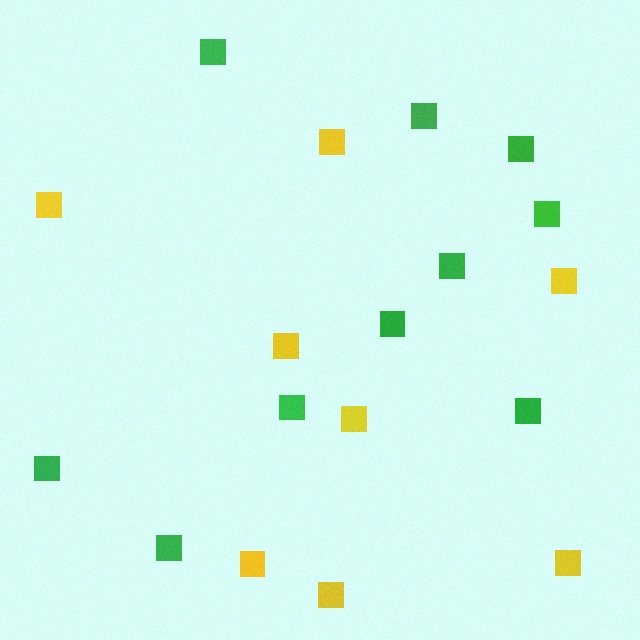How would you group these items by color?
There are 2 groups: one group of green squares (10) and one group of yellow squares (8).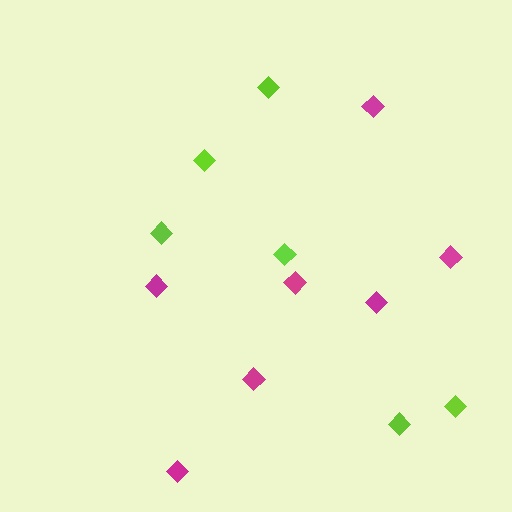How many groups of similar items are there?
There are 2 groups: one group of magenta diamonds (7) and one group of lime diamonds (6).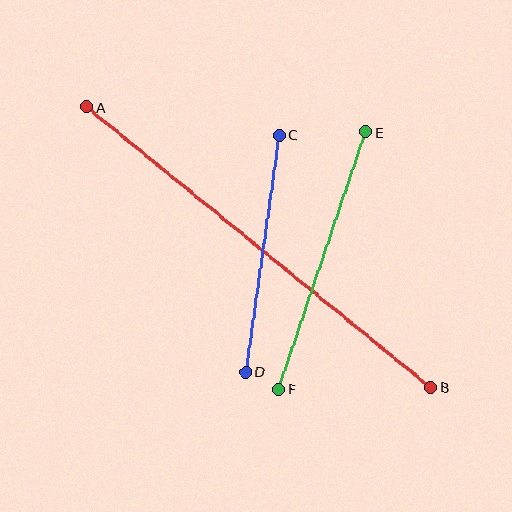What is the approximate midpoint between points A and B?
The midpoint is at approximately (259, 247) pixels.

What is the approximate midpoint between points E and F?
The midpoint is at approximately (322, 261) pixels.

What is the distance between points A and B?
The distance is approximately 444 pixels.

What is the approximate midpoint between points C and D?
The midpoint is at approximately (262, 253) pixels.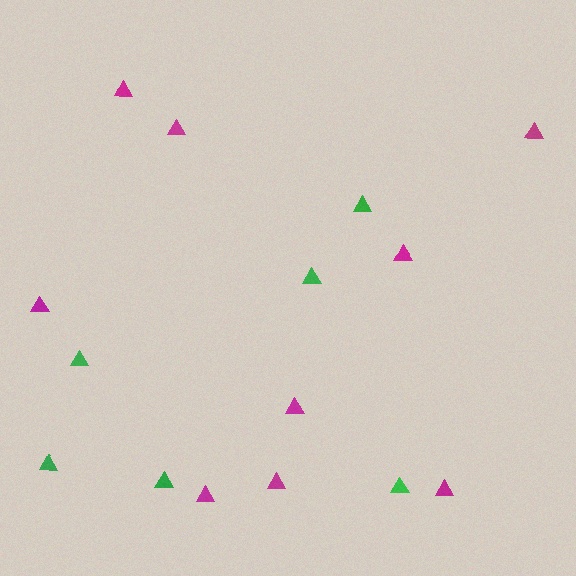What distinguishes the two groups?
There are 2 groups: one group of magenta triangles (9) and one group of green triangles (6).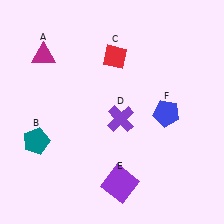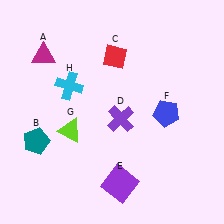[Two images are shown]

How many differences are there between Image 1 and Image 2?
There are 2 differences between the two images.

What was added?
A lime triangle (G), a cyan cross (H) were added in Image 2.